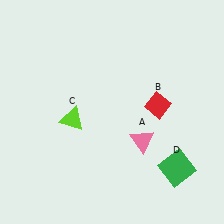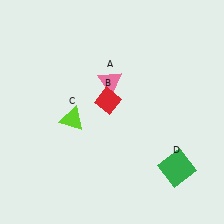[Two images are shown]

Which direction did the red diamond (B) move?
The red diamond (B) moved left.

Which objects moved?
The objects that moved are: the pink triangle (A), the red diamond (B).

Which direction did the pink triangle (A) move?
The pink triangle (A) moved up.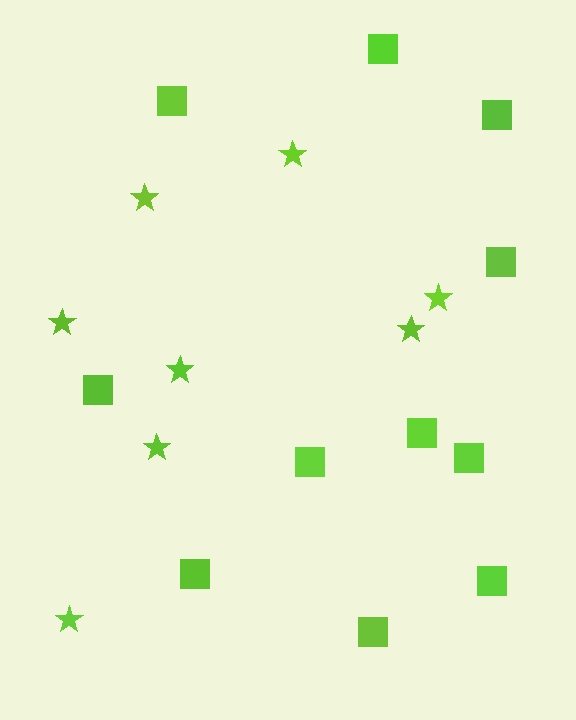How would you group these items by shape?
There are 2 groups: one group of stars (8) and one group of squares (11).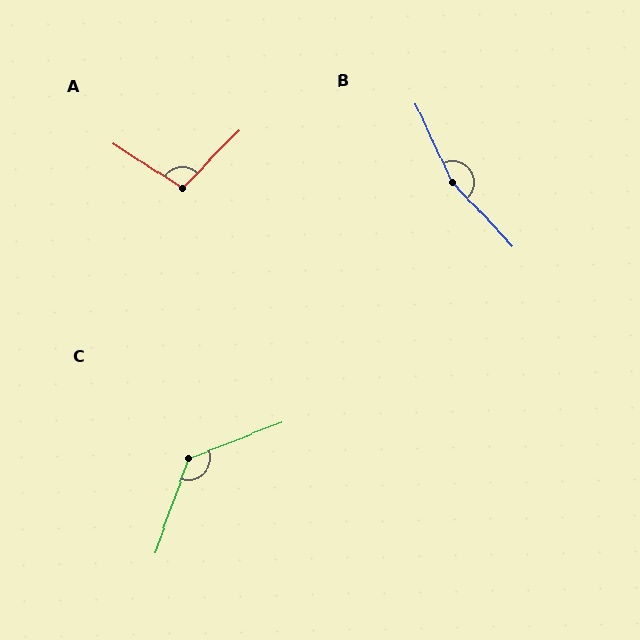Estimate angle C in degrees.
Approximately 131 degrees.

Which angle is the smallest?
A, at approximately 102 degrees.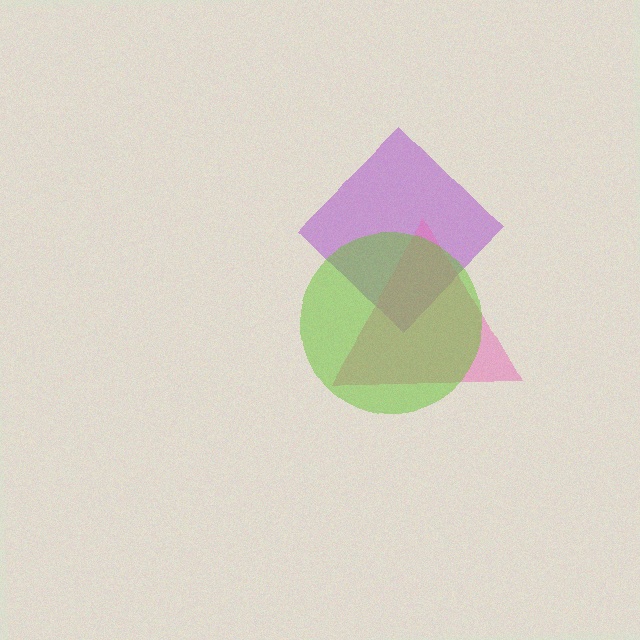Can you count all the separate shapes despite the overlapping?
Yes, there are 3 separate shapes.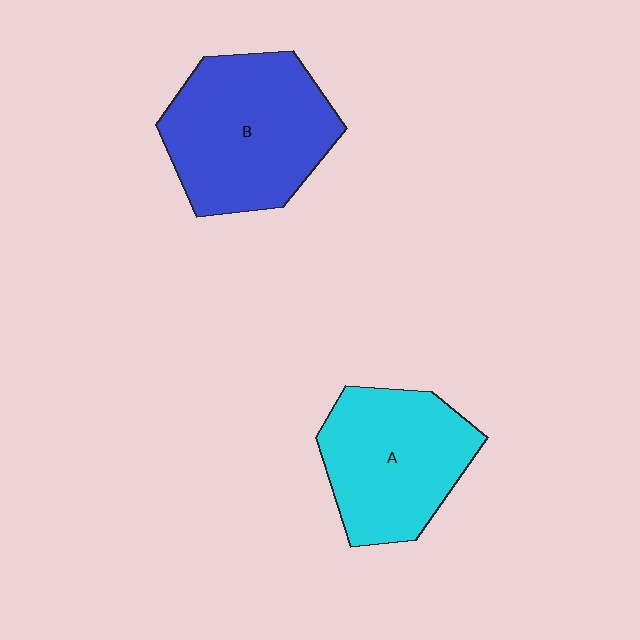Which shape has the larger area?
Shape B (blue).